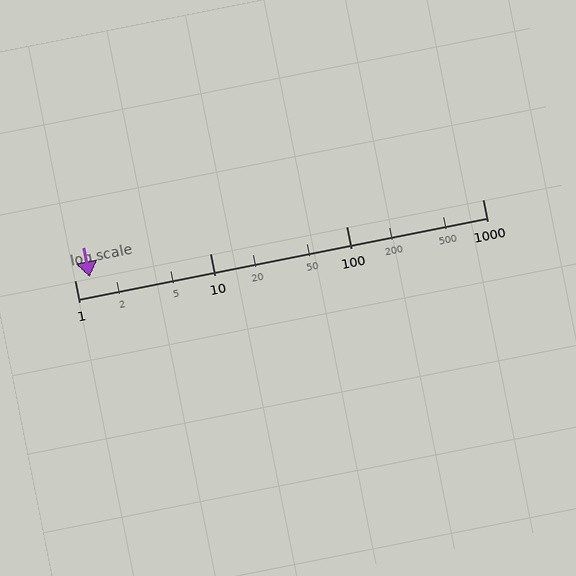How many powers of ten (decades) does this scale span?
The scale spans 3 decades, from 1 to 1000.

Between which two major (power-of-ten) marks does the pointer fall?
The pointer is between 1 and 10.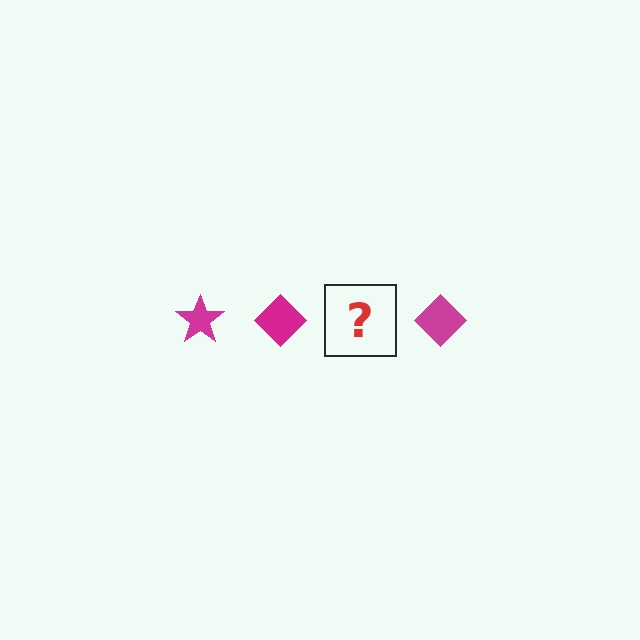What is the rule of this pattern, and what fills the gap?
The rule is that the pattern cycles through star, diamond shapes in magenta. The gap should be filled with a magenta star.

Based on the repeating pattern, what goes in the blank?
The blank should be a magenta star.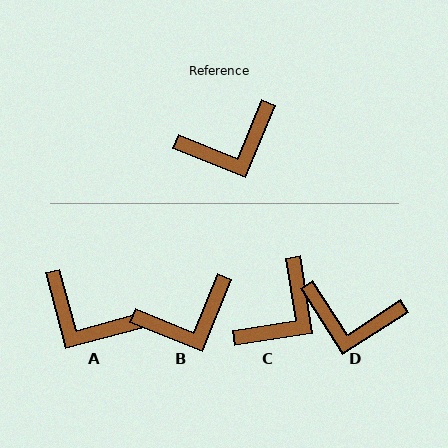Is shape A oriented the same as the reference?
No, it is off by about 53 degrees.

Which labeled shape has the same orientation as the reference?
B.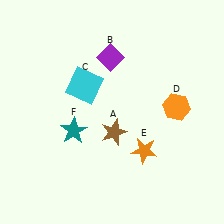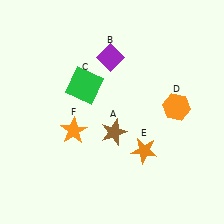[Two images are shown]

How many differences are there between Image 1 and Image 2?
There are 2 differences between the two images.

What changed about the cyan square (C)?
In Image 1, C is cyan. In Image 2, it changed to green.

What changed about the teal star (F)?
In Image 1, F is teal. In Image 2, it changed to orange.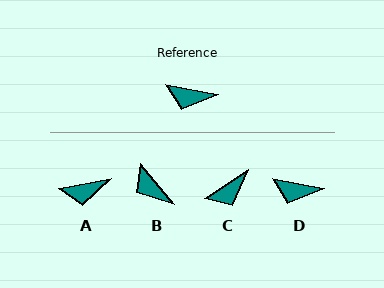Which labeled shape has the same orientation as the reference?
D.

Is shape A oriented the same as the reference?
No, it is off by about 22 degrees.